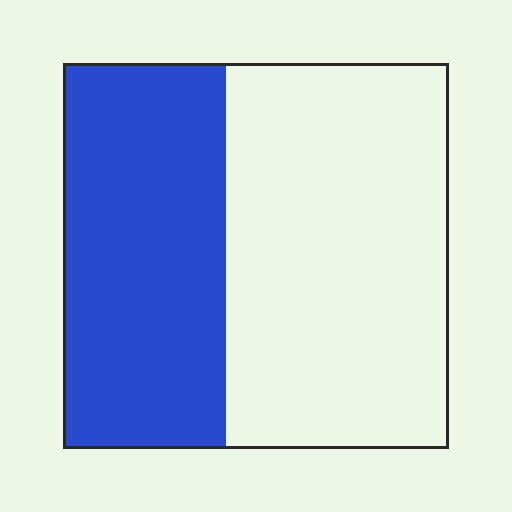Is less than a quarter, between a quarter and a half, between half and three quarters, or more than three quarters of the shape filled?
Between a quarter and a half.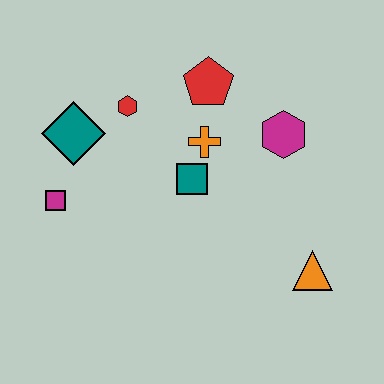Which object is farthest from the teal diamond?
The orange triangle is farthest from the teal diamond.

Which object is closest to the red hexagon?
The teal diamond is closest to the red hexagon.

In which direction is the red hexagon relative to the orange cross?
The red hexagon is to the left of the orange cross.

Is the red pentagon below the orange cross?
No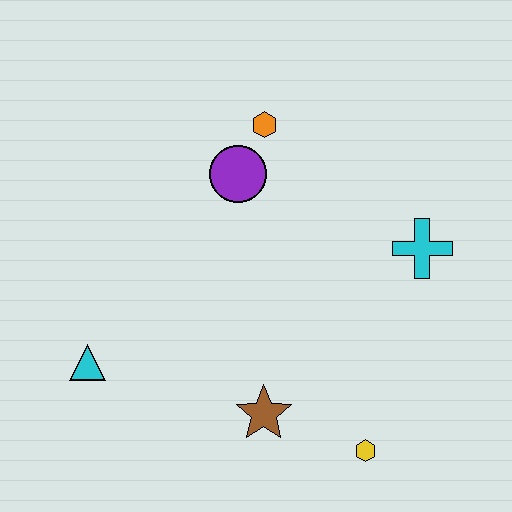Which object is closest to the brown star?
The yellow hexagon is closest to the brown star.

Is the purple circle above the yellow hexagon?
Yes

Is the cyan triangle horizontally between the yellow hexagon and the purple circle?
No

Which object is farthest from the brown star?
The orange hexagon is farthest from the brown star.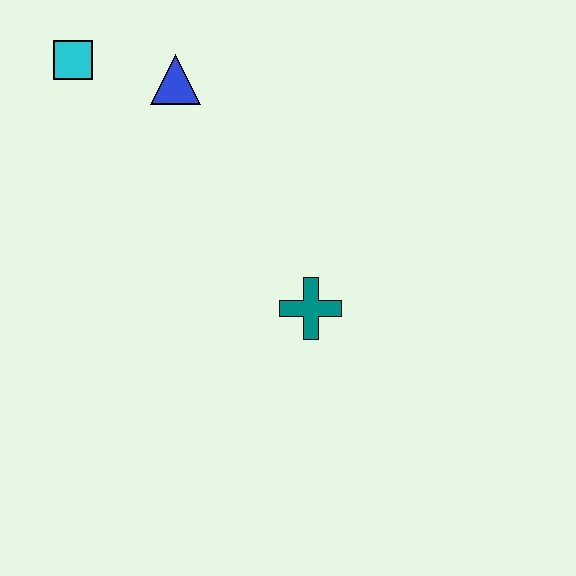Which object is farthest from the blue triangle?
The teal cross is farthest from the blue triangle.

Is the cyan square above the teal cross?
Yes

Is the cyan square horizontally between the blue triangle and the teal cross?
No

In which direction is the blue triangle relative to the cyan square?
The blue triangle is to the right of the cyan square.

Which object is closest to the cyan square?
The blue triangle is closest to the cyan square.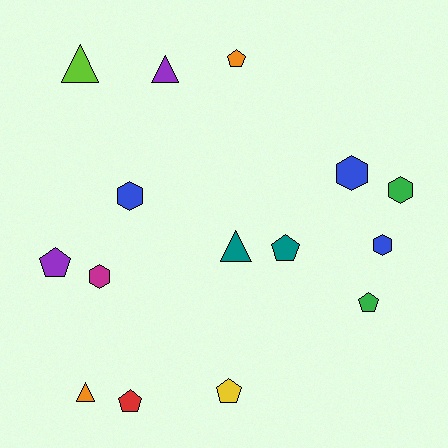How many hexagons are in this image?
There are 5 hexagons.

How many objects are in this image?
There are 15 objects.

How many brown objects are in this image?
There are no brown objects.